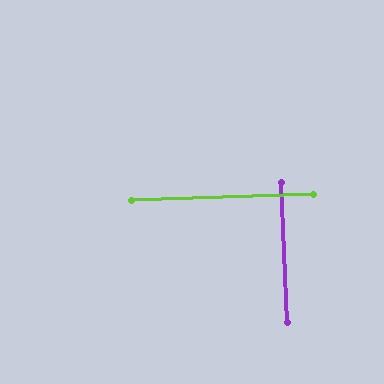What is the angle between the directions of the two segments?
Approximately 90 degrees.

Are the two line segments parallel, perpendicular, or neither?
Perpendicular — they meet at approximately 90°.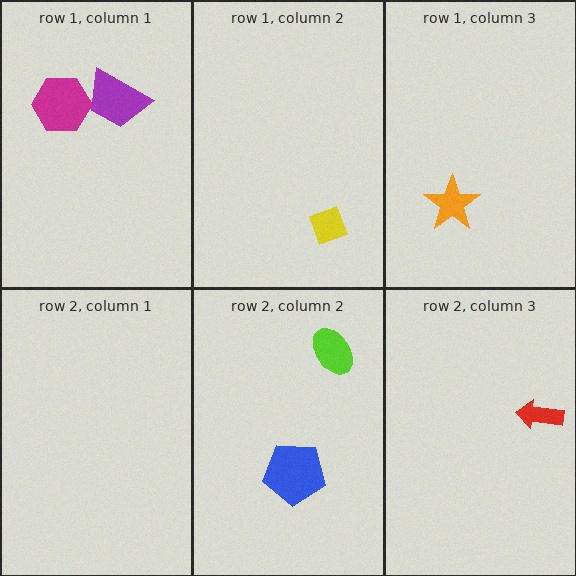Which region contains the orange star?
The row 1, column 3 region.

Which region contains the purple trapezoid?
The row 1, column 1 region.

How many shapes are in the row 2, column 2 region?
2.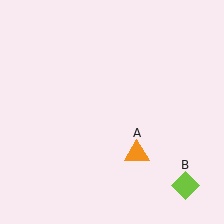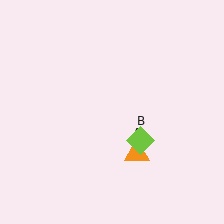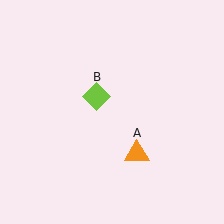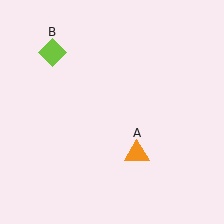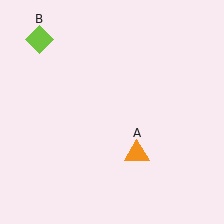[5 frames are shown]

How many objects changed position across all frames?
1 object changed position: lime diamond (object B).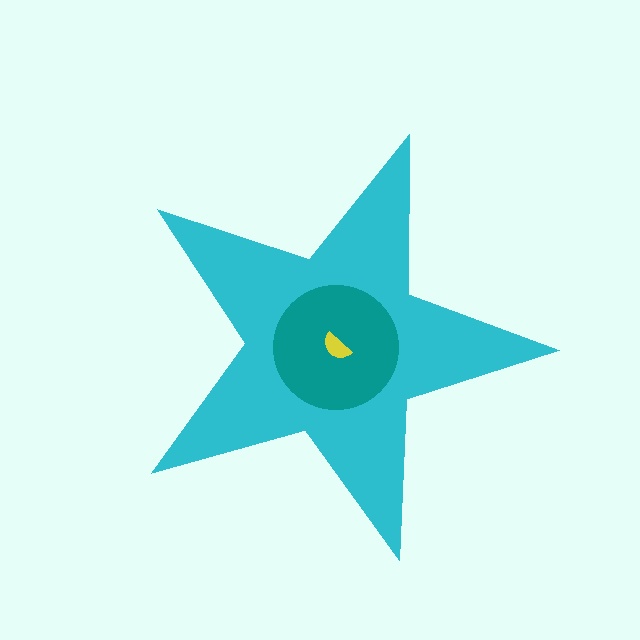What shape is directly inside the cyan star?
The teal circle.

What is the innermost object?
The yellow semicircle.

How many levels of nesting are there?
3.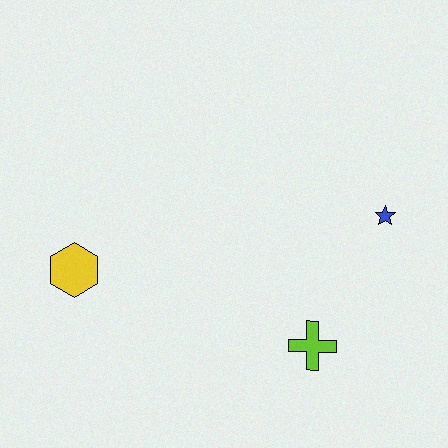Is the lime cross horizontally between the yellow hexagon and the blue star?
Yes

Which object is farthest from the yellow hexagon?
The blue star is farthest from the yellow hexagon.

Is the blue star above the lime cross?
Yes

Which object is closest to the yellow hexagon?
The lime cross is closest to the yellow hexagon.